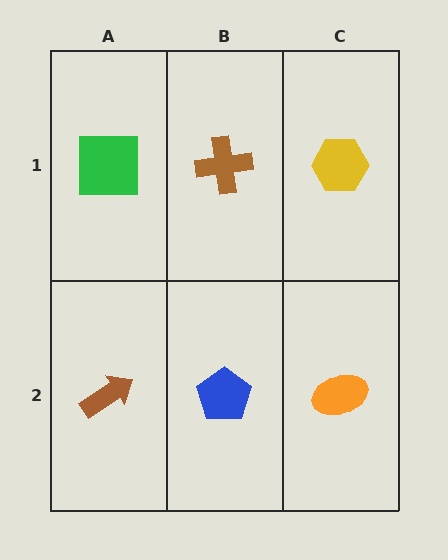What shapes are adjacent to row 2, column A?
A green square (row 1, column A), a blue pentagon (row 2, column B).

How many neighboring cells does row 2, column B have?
3.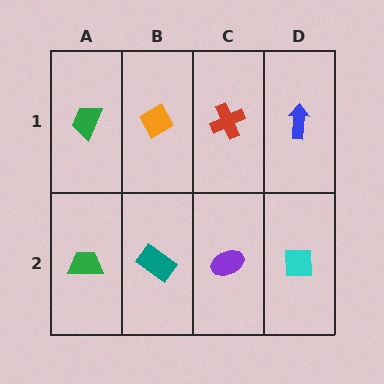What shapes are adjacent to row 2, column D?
A blue arrow (row 1, column D), a purple ellipse (row 2, column C).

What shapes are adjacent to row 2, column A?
A green trapezoid (row 1, column A), a teal rectangle (row 2, column B).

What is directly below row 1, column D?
A cyan square.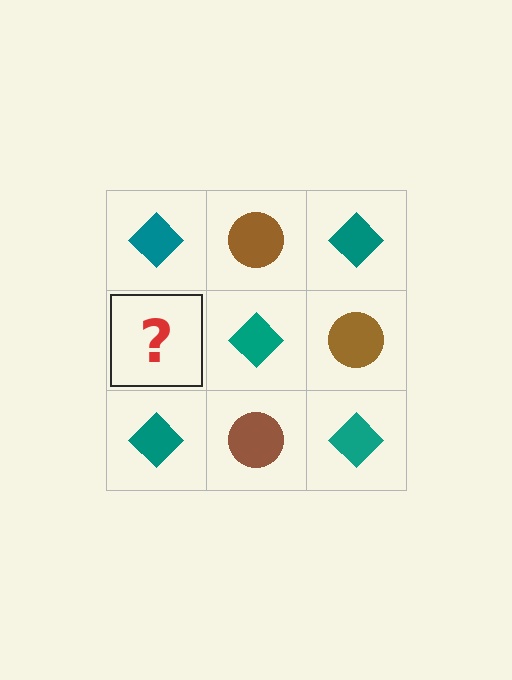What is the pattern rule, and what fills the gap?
The rule is that it alternates teal diamond and brown circle in a checkerboard pattern. The gap should be filled with a brown circle.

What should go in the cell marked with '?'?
The missing cell should contain a brown circle.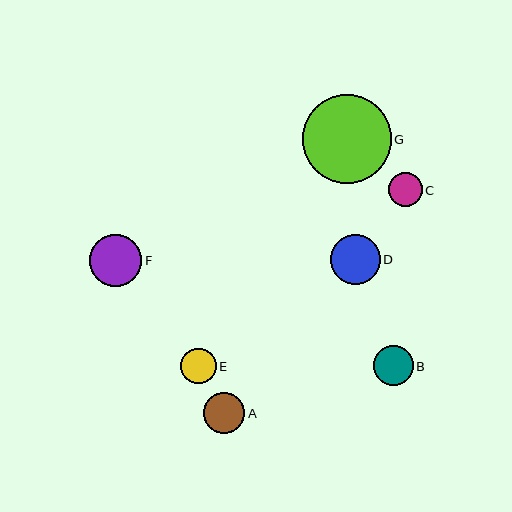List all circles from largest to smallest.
From largest to smallest: G, F, D, A, B, E, C.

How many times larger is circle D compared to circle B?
Circle D is approximately 1.2 times the size of circle B.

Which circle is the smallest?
Circle C is the smallest with a size of approximately 34 pixels.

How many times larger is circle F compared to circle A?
Circle F is approximately 1.3 times the size of circle A.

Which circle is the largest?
Circle G is the largest with a size of approximately 89 pixels.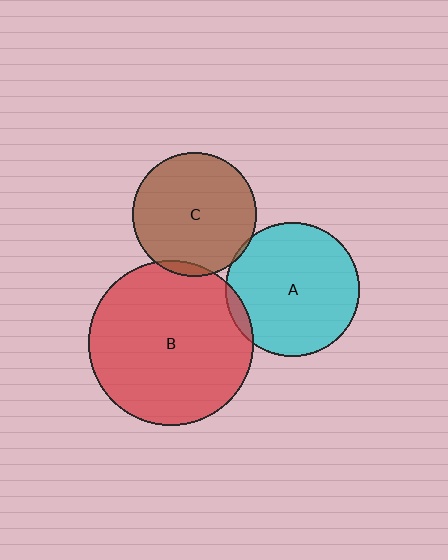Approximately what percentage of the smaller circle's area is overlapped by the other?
Approximately 5%.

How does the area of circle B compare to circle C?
Approximately 1.8 times.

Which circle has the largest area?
Circle B (red).